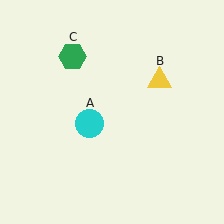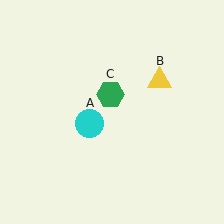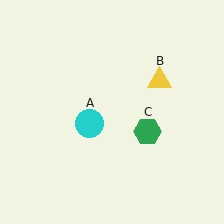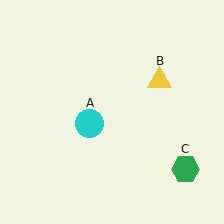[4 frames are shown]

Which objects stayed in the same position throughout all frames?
Cyan circle (object A) and yellow triangle (object B) remained stationary.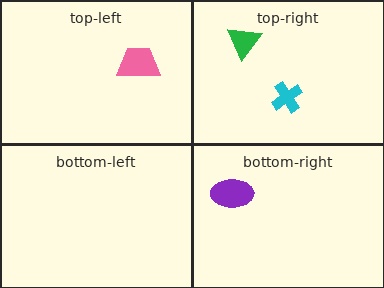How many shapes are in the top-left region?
1.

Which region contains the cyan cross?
The top-right region.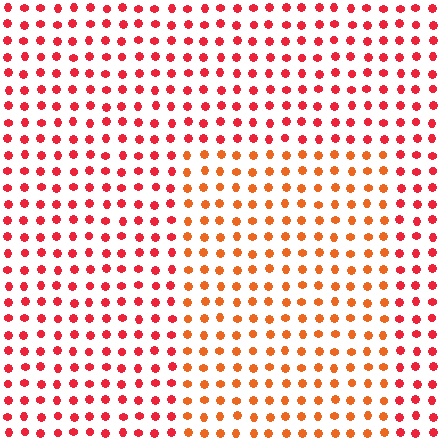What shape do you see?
I see a rectangle.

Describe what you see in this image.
The image is filled with small red elements in a uniform arrangement. A rectangle-shaped region is visible where the elements are tinted to a slightly different hue, forming a subtle color boundary.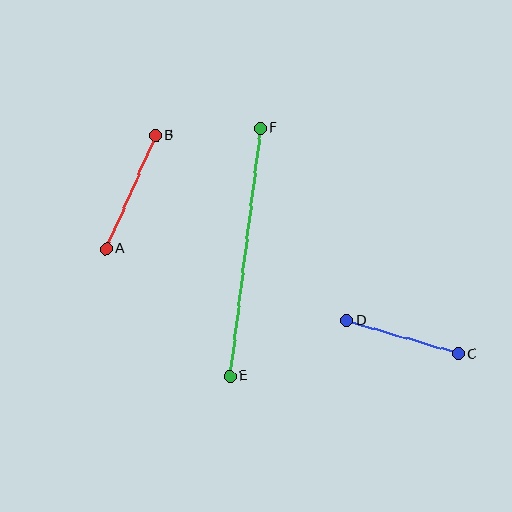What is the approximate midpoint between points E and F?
The midpoint is at approximately (245, 252) pixels.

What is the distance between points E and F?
The distance is approximately 249 pixels.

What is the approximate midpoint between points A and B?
The midpoint is at approximately (131, 192) pixels.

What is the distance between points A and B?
The distance is approximately 124 pixels.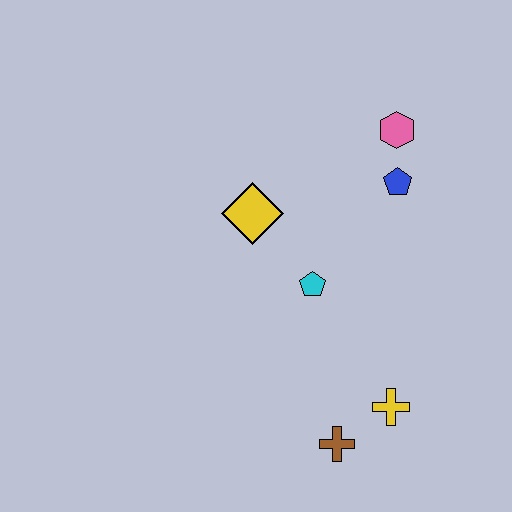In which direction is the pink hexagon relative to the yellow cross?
The pink hexagon is above the yellow cross.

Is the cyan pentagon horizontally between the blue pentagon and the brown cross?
No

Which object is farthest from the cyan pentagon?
The pink hexagon is farthest from the cyan pentagon.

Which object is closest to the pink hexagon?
The blue pentagon is closest to the pink hexagon.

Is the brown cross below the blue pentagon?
Yes